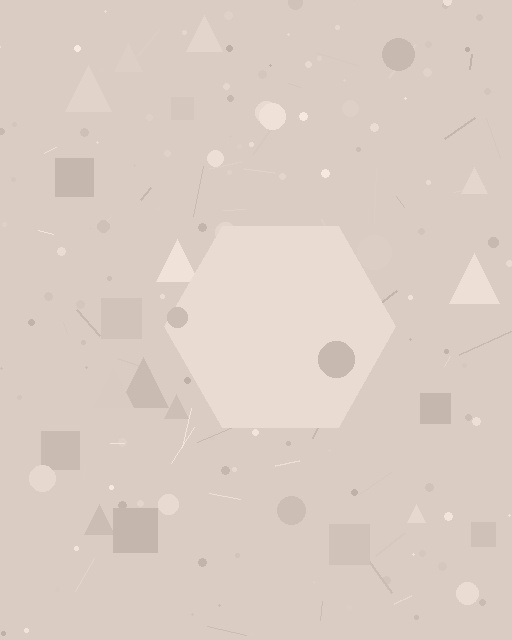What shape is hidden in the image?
A hexagon is hidden in the image.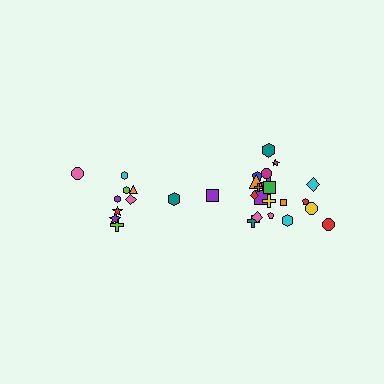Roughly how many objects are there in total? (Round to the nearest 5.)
Roughly 30 objects in total.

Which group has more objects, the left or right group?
The right group.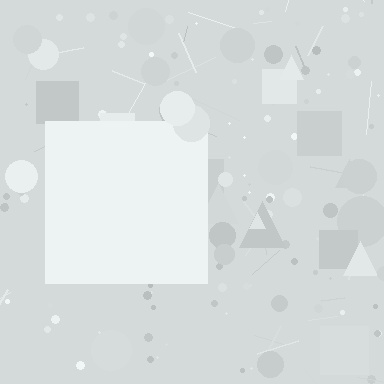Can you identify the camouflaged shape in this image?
The camouflaged shape is a square.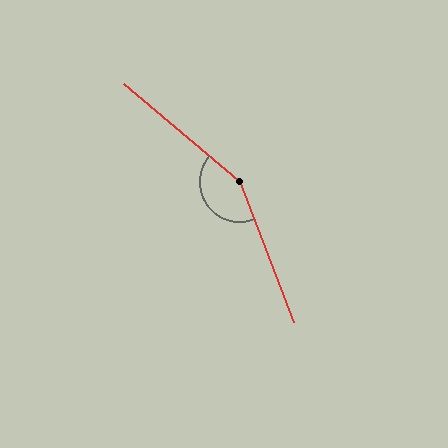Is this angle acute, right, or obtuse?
It is obtuse.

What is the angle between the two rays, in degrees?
Approximately 151 degrees.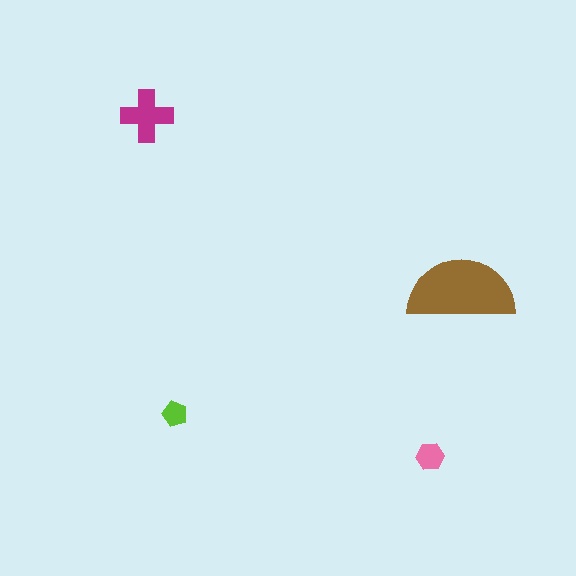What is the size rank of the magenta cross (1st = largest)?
2nd.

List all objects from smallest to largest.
The lime pentagon, the pink hexagon, the magenta cross, the brown semicircle.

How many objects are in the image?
There are 4 objects in the image.